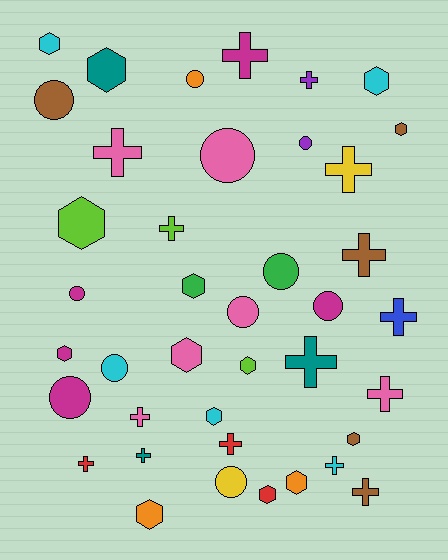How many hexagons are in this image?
There are 14 hexagons.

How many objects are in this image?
There are 40 objects.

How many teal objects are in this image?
There are 3 teal objects.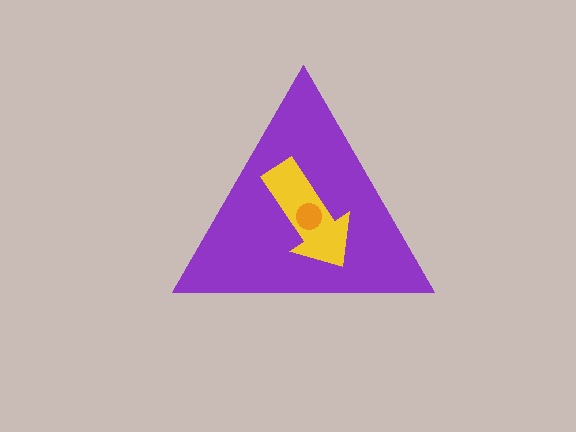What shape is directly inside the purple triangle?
The yellow arrow.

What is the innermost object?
The orange circle.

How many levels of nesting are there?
3.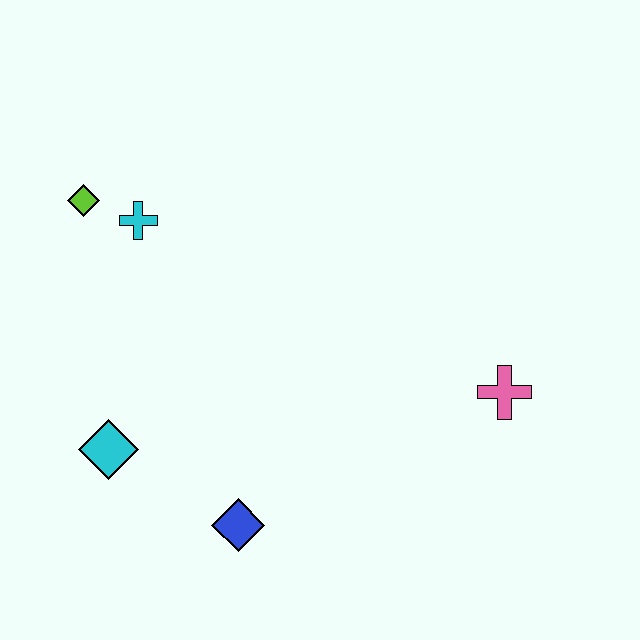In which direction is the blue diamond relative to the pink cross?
The blue diamond is to the left of the pink cross.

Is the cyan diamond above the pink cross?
No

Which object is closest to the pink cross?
The blue diamond is closest to the pink cross.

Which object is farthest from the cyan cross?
The pink cross is farthest from the cyan cross.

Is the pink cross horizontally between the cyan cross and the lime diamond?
No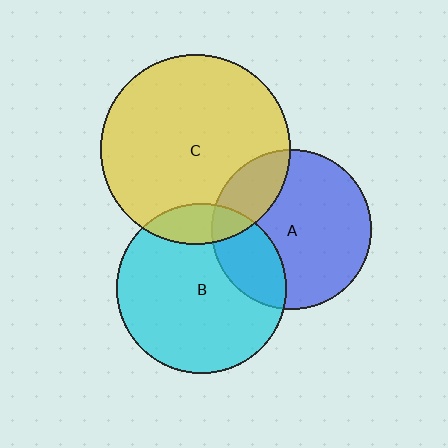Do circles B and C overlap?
Yes.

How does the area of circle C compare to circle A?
Approximately 1.4 times.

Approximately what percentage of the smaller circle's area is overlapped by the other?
Approximately 15%.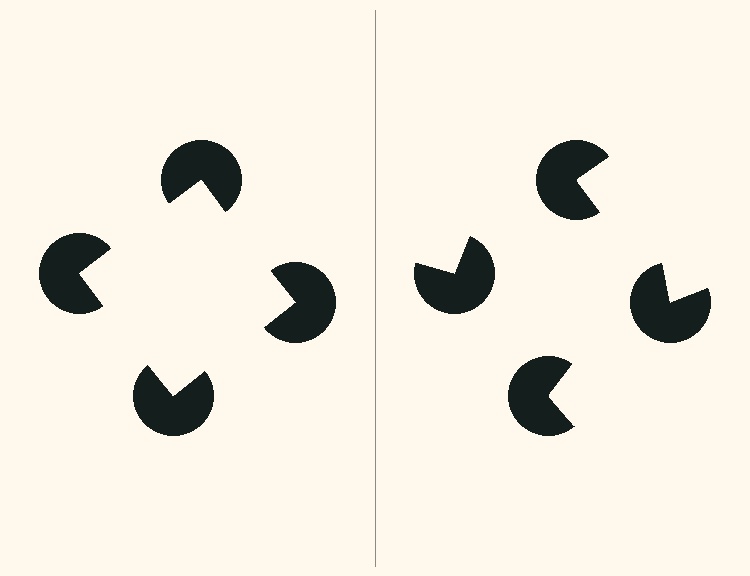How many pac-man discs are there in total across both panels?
8 — 4 on each side.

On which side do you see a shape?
An illusory square appears on the left side. On the right side the wedge cuts are rotated, so no coherent shape forms.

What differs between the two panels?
The pac-man discs are positioned identically on both sides; only the wedge orientations differ. On the left they align to a square; on the right they are misaligned.